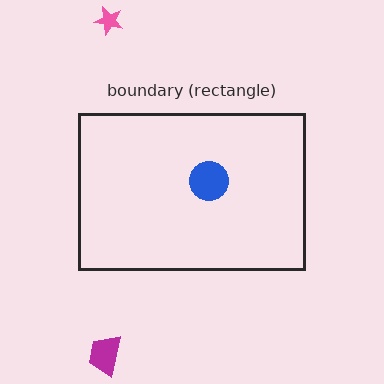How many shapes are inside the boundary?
1 inside, 2 outside.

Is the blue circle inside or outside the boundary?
Inside.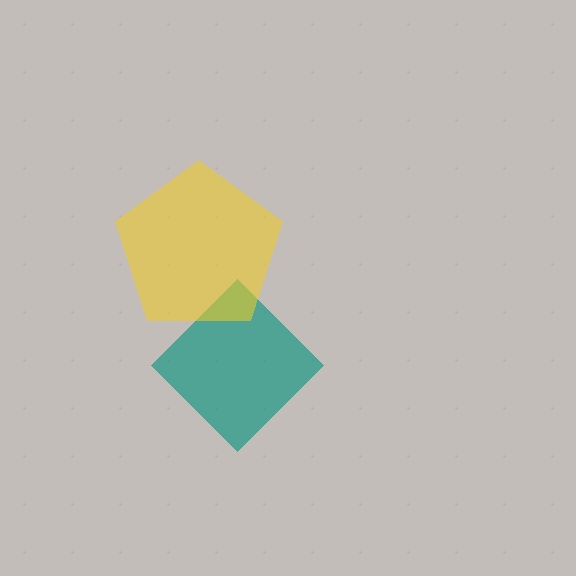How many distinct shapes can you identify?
There are 2 distinct shapes: a teal diamond, a yellow pentagon.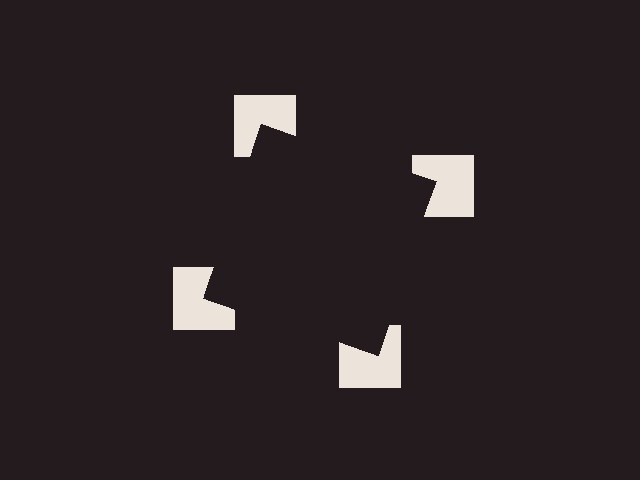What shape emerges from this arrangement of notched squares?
An illusory square — its edges are inferred from the aligned wedge cuts in the notched squares, not physically drawn.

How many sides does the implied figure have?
4 sides.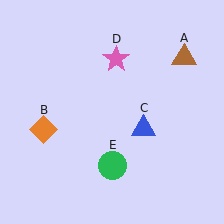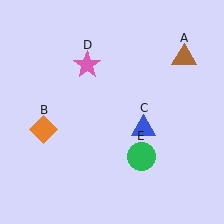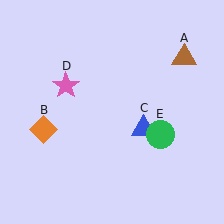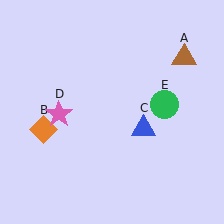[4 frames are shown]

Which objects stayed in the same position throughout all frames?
Brown triangle (object A) and orange diamond (object B) and blue triangle (object C) remained stationary.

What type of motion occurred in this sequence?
The pink star (object D), green circle (object E) rotated counterclockwise around the center of the scene.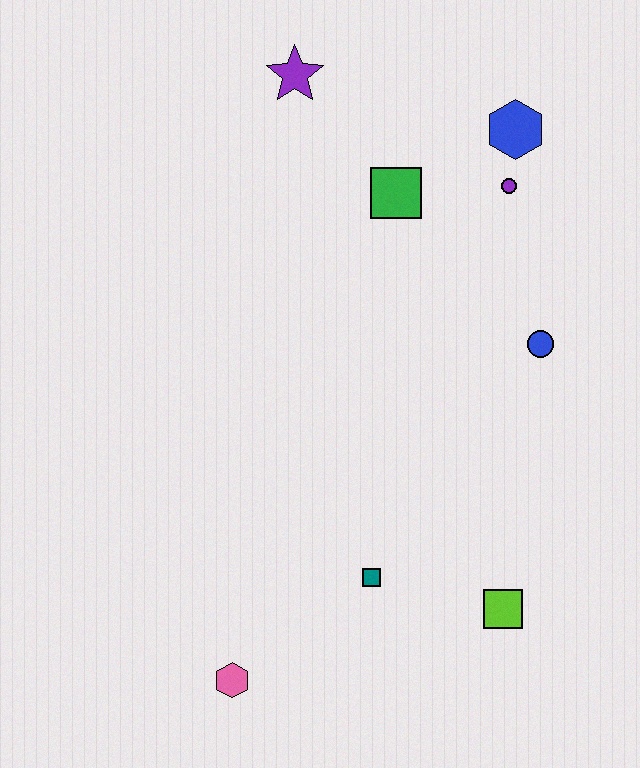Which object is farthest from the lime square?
The purple star is farthest from the lime square.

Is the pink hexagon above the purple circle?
No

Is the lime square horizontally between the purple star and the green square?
No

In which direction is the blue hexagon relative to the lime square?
The blue hexagon is above the lime square.